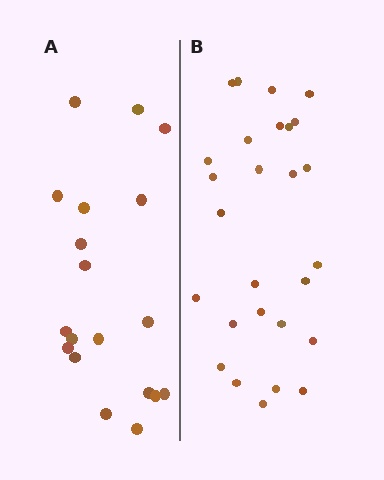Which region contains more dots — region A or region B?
Region B (the right region) has more dots.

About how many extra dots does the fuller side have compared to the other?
Region B has roughly 8 or so more dots than region A.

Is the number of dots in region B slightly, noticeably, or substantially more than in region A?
Region B has noticeably more, but not dramatically so. The ratio is roughly 1.4 to 1.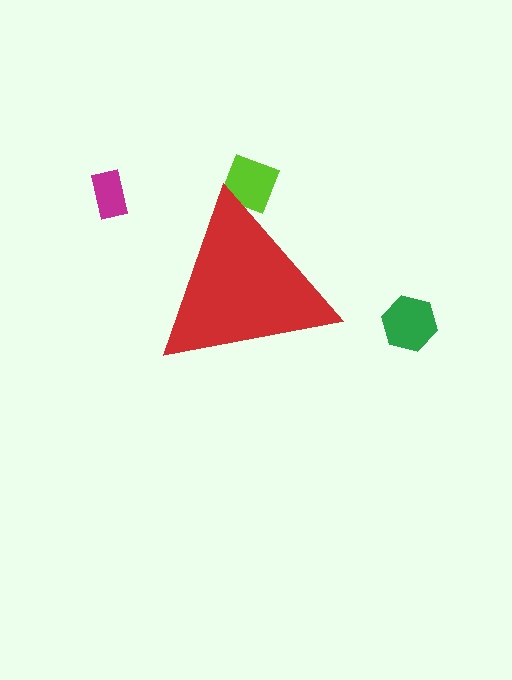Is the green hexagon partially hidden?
No, the green hexagon is fully visible.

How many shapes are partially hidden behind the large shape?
1 shape is partially hidden.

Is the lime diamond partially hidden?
Yes, the lime diamond is partially hidden behind the red triangle.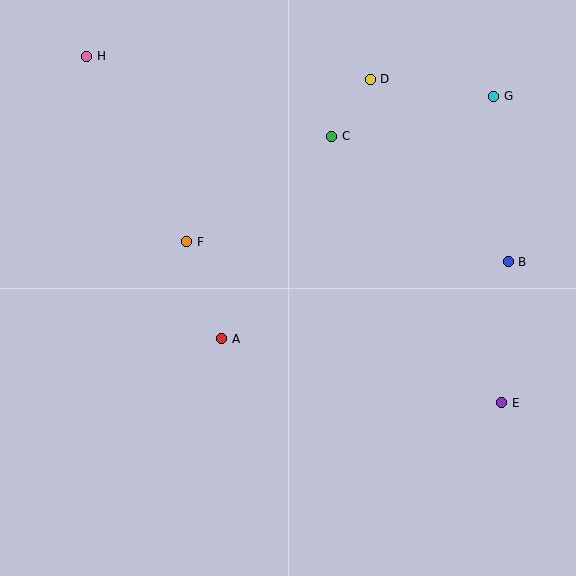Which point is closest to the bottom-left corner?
Point A is closest to the bottom-left corner.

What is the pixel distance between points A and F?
The distance between A and F is 104 pixels.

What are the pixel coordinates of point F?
Point F is at (187, 242).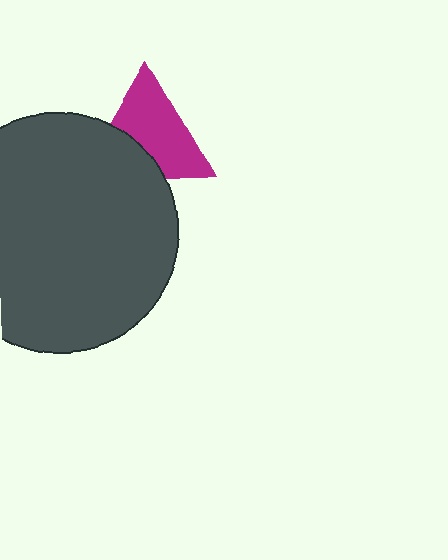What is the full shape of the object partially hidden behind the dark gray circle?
The partially hidden object is a magenta triangle.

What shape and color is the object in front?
The object in front is a dark gray circle.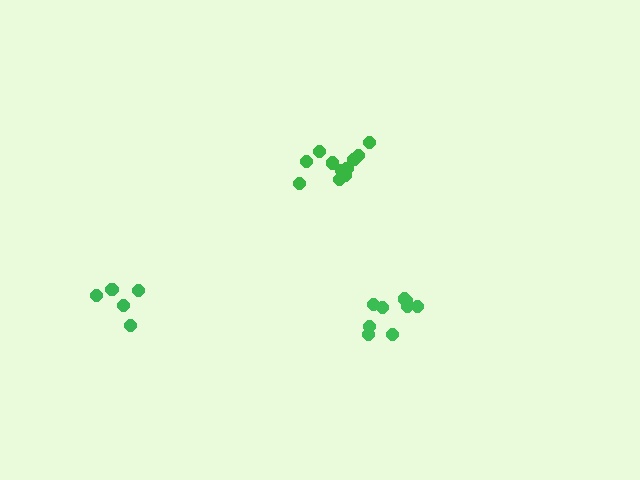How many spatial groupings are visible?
There are 3 spatial groupings.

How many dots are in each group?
Group 1: 11 dots, Group 2: 5 dots, Group 3: 9 dots (25 total).